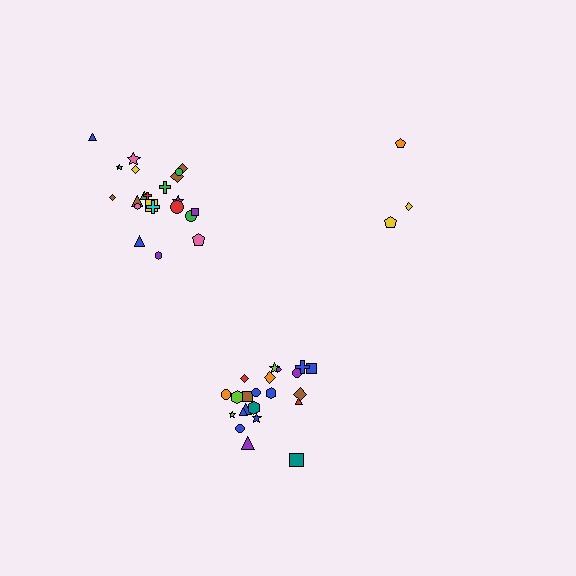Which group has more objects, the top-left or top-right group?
The top-left group.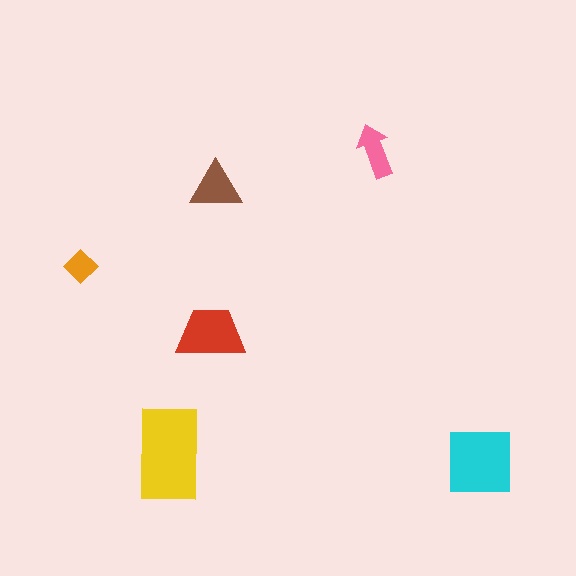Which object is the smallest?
The orange diamond.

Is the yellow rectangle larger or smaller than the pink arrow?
Larger.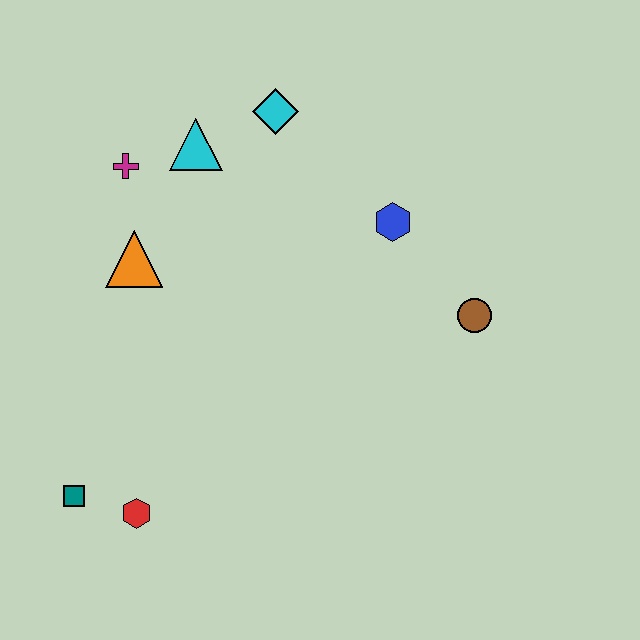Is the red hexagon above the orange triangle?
No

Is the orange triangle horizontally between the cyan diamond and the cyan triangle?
No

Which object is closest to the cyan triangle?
The magenta cross is closest to the cyan triangle.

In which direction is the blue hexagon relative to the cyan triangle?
The blue hexagon is to the right of the cyan triangle.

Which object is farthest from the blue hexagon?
The teal square is farthest from the blue hexagon.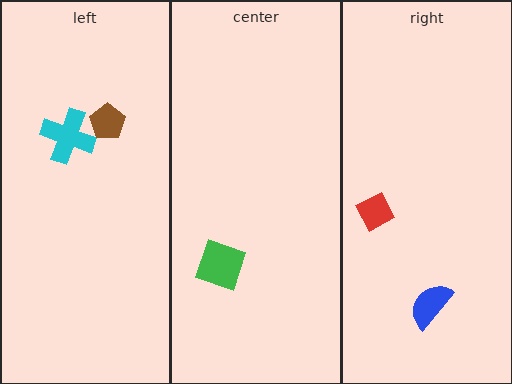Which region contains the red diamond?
The right region.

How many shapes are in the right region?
2.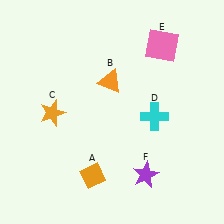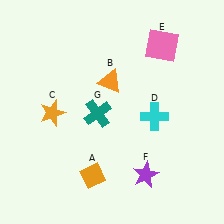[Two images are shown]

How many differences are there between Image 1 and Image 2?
There is 1 difference between the two images.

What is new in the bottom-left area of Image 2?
A teal cross (G) was added in the bottom-left area of Image 2.